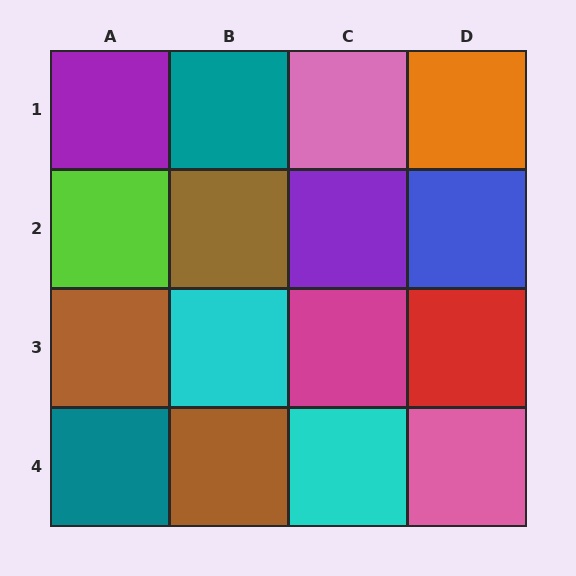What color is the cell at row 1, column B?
Teal.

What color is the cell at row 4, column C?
Cyan.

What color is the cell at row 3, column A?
Brown.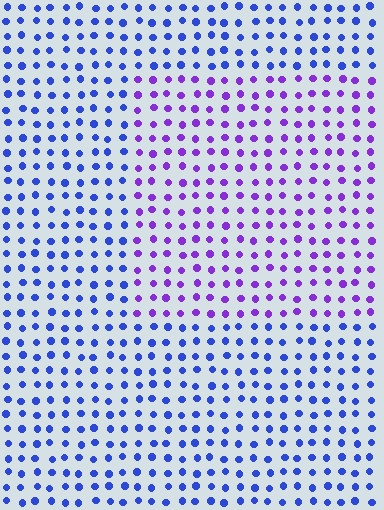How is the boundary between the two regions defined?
The boundary is defined purely by a slight shift in hue (about 43 degrees). Spacing, size, and orientation are identical on both sides.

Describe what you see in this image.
The image is filled with small blue elements in a uniform arrangement. A rectangle-shaped region is visible where the elements are tinted to a slightly different hue, forming a subtle color boundary.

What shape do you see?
I see a rectangle.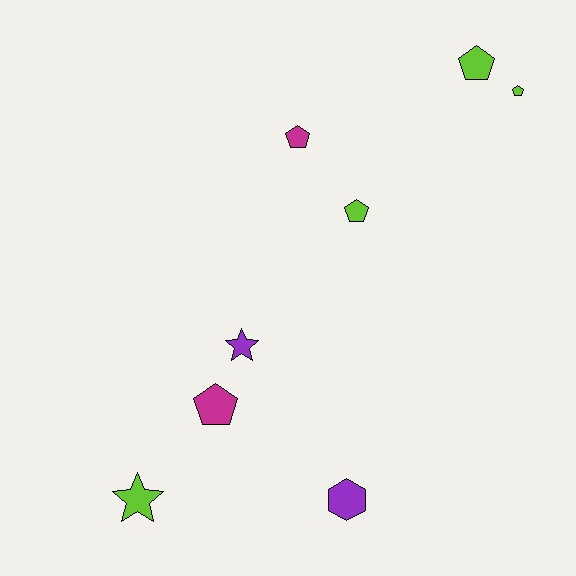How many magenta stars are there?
There are no magenta stars.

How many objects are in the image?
There are 8 objects.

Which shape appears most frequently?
Pentagon, with 5 objects.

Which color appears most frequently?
Lime, with 4 objects.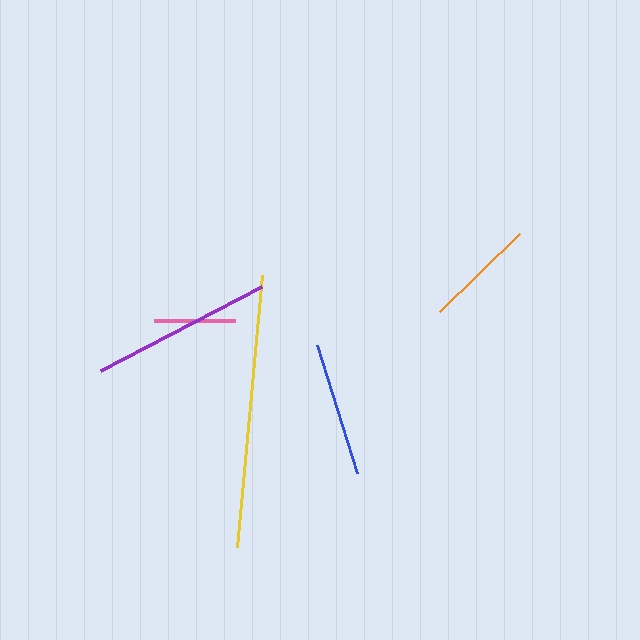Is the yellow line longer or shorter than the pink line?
The yellow line is longer than the pink line.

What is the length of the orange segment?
The orange segment is approximately 111 pixels long.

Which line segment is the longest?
The yellow line is the longest at approximately 273 pixels.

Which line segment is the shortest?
The pink line is the shortest at approximately 81 pixels.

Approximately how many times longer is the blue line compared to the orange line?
The blue line is approximately 1.2 times the length of the orange line.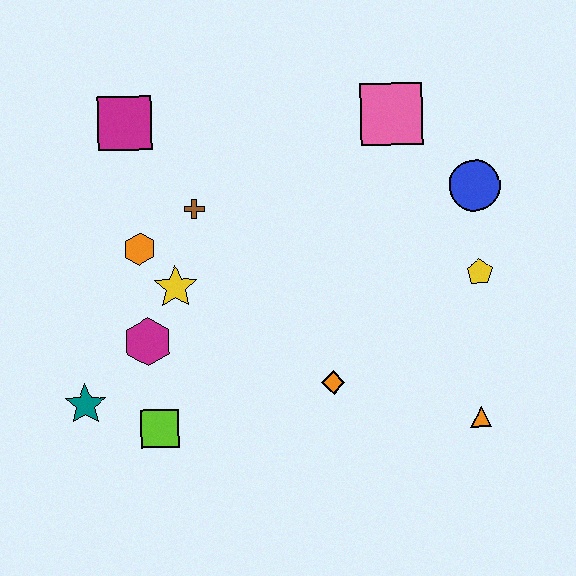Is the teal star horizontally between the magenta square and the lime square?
No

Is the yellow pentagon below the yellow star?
No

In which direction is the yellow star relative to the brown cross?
The yellow star is below the brown cross.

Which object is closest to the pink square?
The blue circle is closest to the pink square.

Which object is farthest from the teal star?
The blue circle is farthest from the teal star.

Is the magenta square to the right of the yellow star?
No